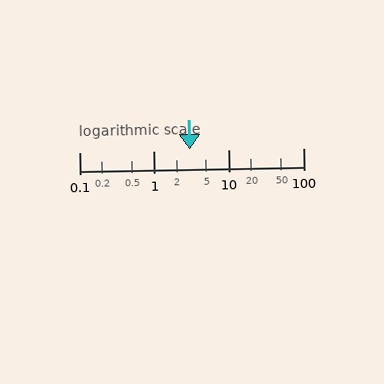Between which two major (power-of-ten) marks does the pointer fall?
The pointer is between 1 and 10.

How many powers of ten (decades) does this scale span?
The scale spans 3 decades, from 0.1 to 100.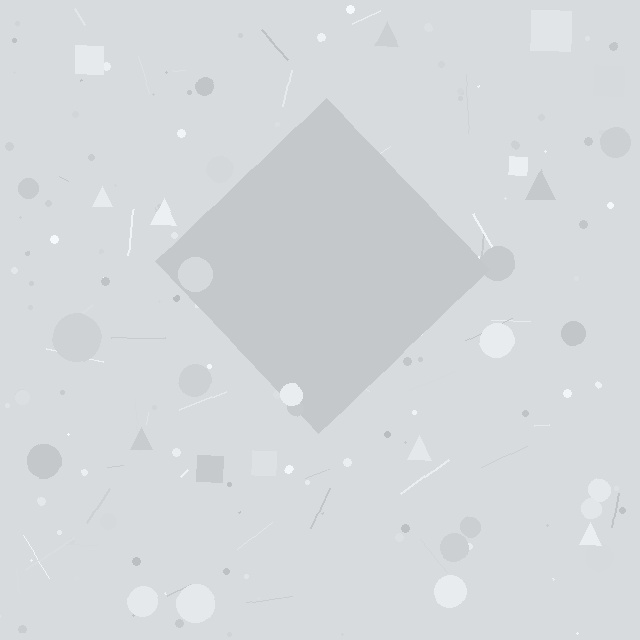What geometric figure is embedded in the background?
A diamond is embedded in the background.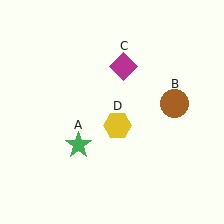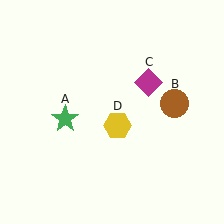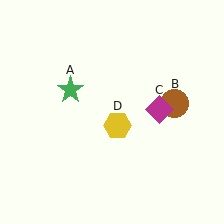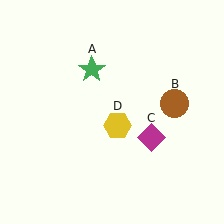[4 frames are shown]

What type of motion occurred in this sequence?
The green star (object A), magenta diamond (object C) rotated clockwise around the center of the scene.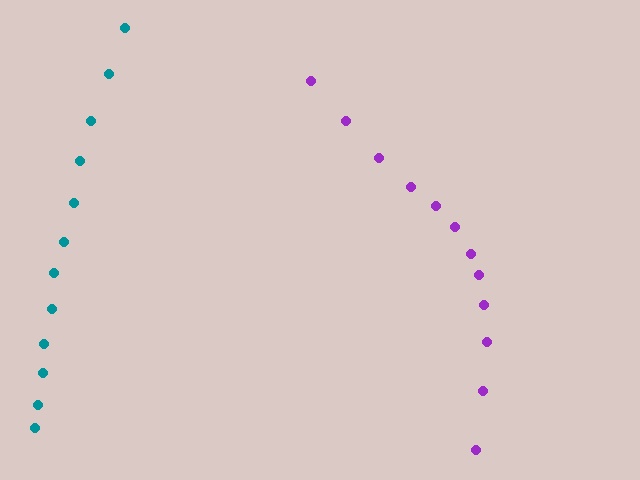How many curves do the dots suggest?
There are 2 distinct paths.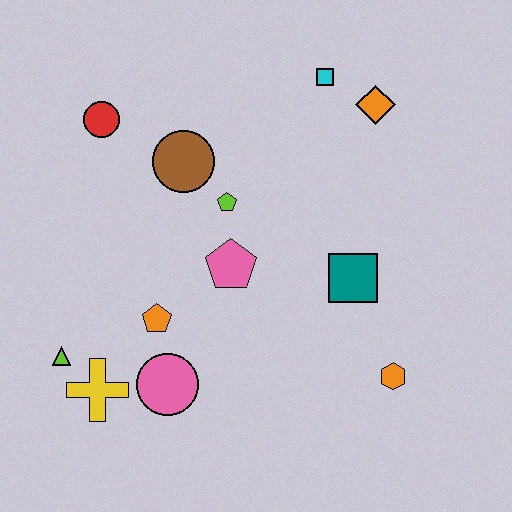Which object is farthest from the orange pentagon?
The orange diamond is farthest from the orange pentagon.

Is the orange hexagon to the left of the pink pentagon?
No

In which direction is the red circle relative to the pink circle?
The red circle is above the pink circle.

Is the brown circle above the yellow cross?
Yes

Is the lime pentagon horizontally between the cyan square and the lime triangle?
Yes